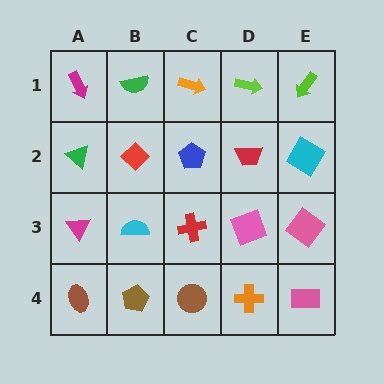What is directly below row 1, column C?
A blue pentagon.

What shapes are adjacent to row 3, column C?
A blue pentagon (row 2, column C), a brown circle (row 4, column C), a cyan semicircle (row 3, column B), a pink square (row 3, column D).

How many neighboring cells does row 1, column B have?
3.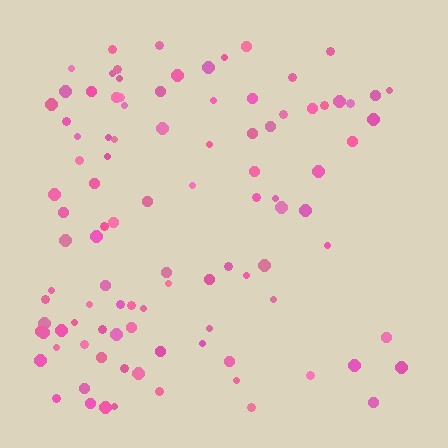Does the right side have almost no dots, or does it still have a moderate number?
Still a moderate number, just noticeably fewer than the left.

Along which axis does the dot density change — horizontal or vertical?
Horizontal.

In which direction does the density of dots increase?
From right to left, with the left side densest.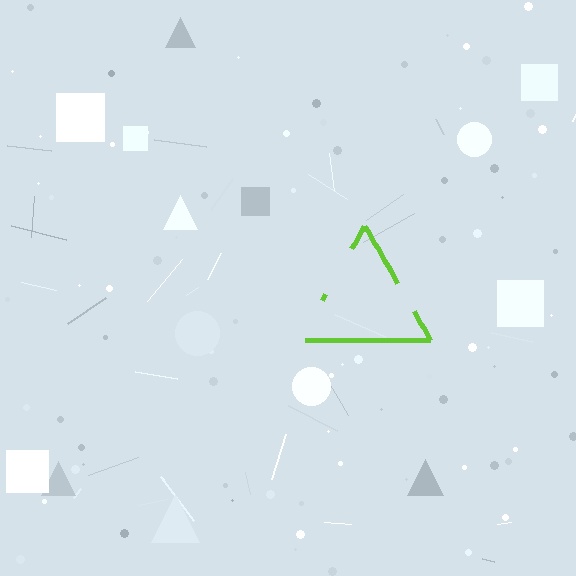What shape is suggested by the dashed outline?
The dashed outline suggests a triangle.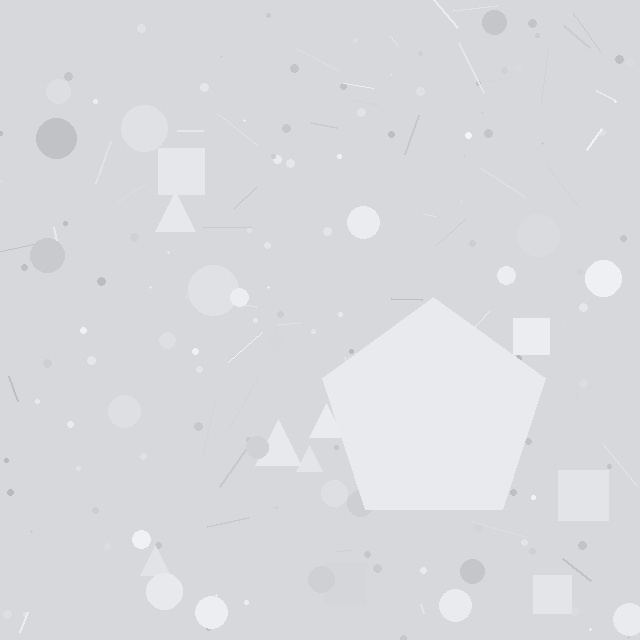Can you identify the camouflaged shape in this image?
The camouflaged shape is a pentagon.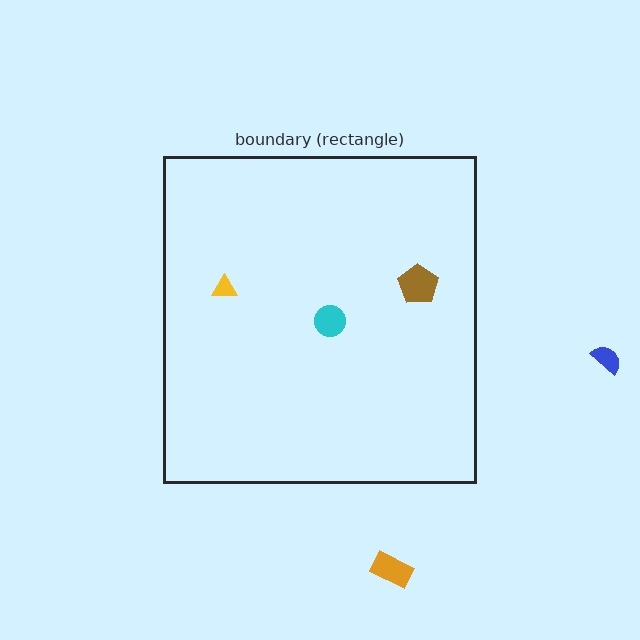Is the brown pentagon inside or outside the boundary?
Inside.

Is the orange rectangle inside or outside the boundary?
Outside.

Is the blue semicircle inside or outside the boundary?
Outside.